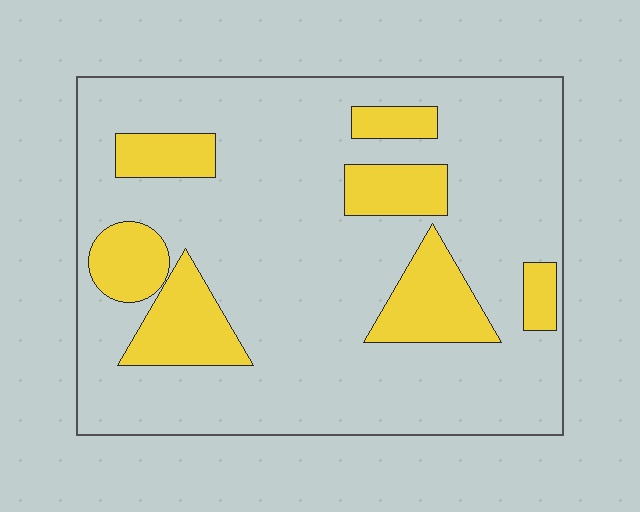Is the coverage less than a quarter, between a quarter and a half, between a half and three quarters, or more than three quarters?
Less than a quarter.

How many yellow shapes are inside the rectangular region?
7.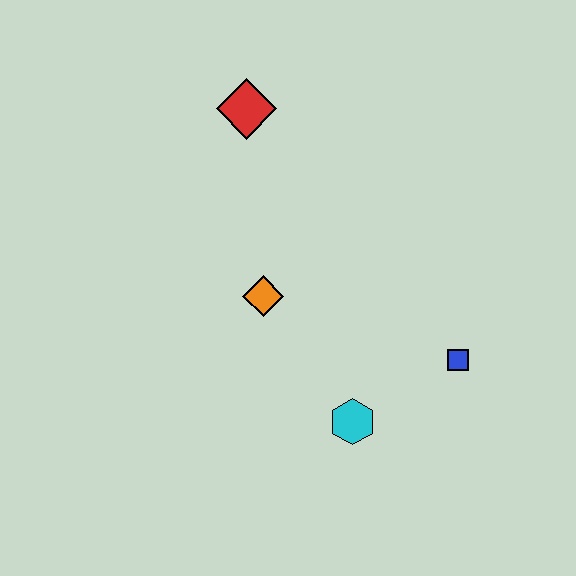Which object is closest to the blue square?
The cyan hexagon is closest to the blue square.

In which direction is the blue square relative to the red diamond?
The blue square is below the red diamond.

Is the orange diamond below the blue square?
No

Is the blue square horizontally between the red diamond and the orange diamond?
No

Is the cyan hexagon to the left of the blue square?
Yes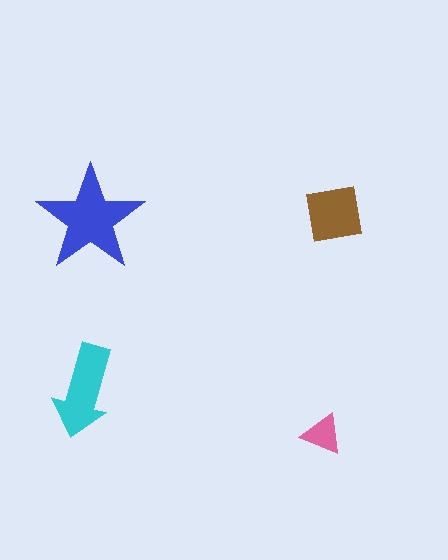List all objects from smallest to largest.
The pink triangle, the brown square, the cyan arrow, the blue star.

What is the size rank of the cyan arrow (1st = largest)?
2nd.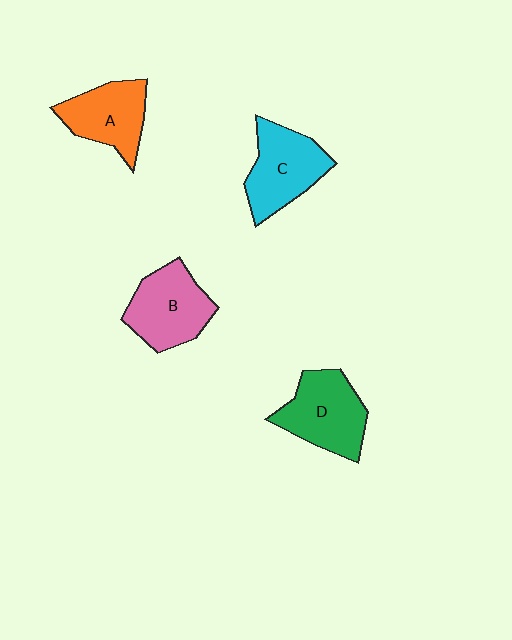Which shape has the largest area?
Shape D (green).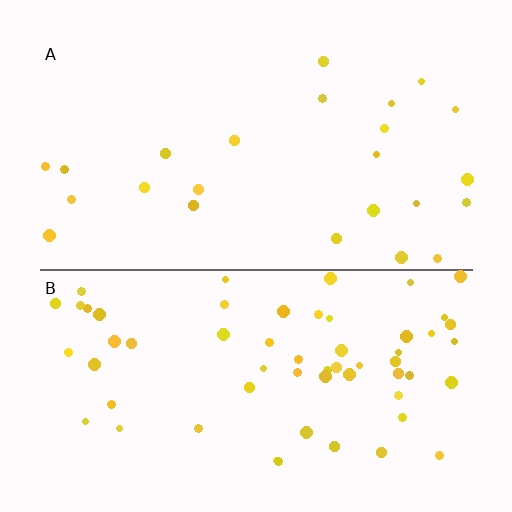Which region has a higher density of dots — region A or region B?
B (the bottom).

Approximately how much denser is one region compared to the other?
Approximately 2.6× — region B over region A.